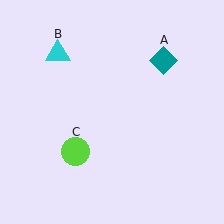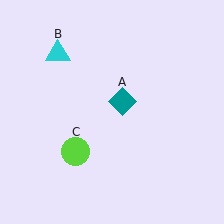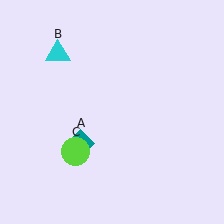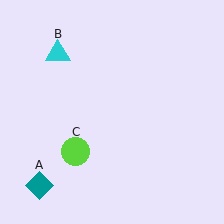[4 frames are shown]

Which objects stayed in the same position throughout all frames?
Cyan triangle (object B) and lime circle (object C) remained stationary.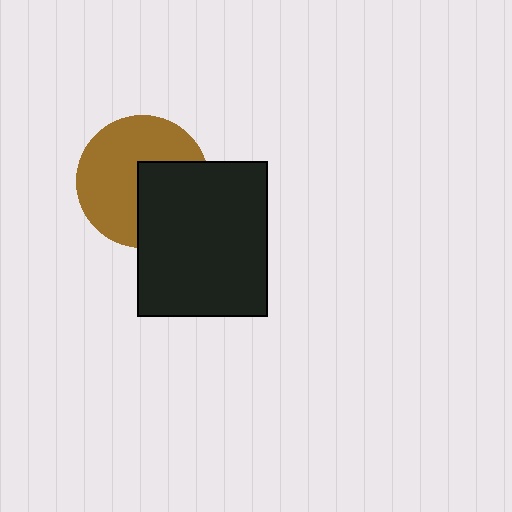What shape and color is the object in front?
The object in front is a black rectangle.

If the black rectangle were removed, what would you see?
You would see the complete brown circle.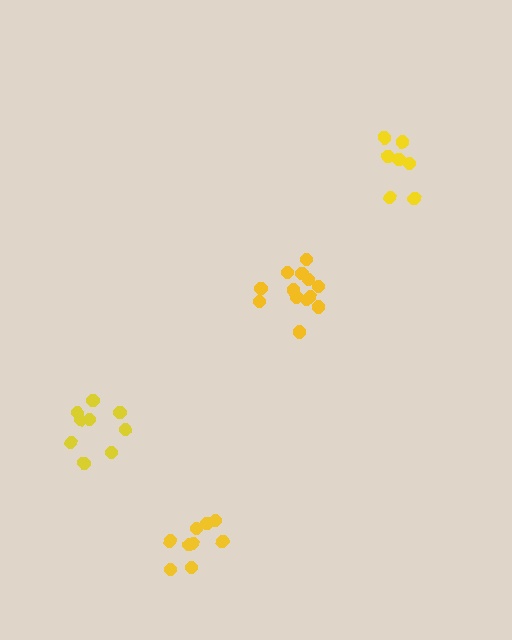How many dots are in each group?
Group 1: 9 dots, Group 2: 9 dots, Group 3: 13 dots, Group 4: 7 dots (38 total).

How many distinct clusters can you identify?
There are 4 distinct clusters.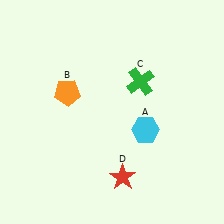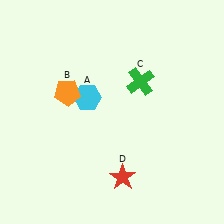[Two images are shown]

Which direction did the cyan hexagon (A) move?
The cyan hexagon (A) moved left.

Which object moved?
The cyan hexagon (A) moved left.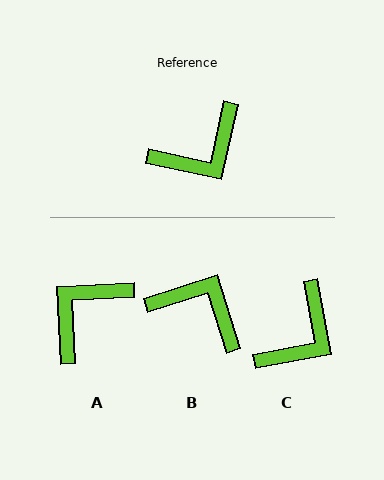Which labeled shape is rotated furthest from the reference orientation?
A, about 165 degrees away.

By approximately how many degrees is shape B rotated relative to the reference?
Approximately 120 degrees counter-clockwise.